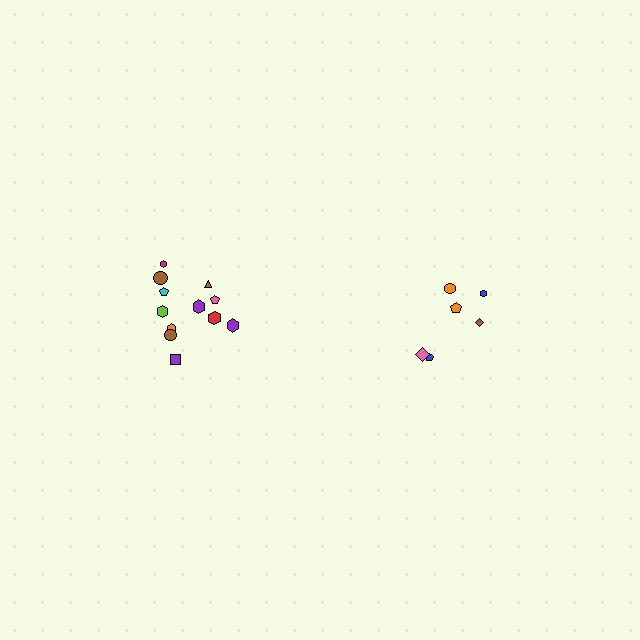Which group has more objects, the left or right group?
The left group.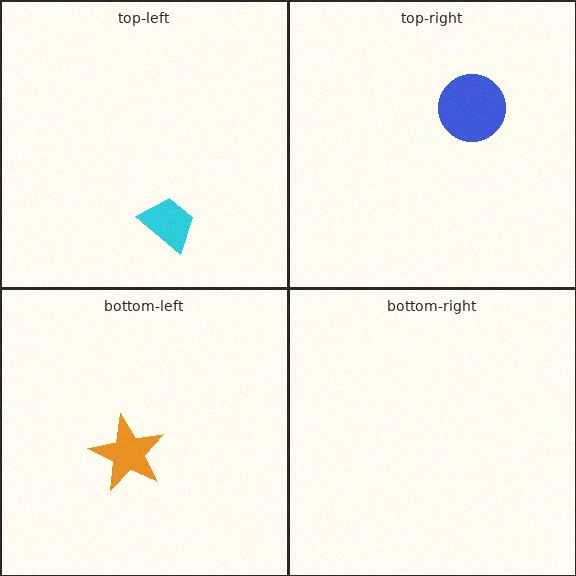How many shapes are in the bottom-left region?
1.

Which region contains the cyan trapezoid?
The top-left region.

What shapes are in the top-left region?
The cyan trapezoid.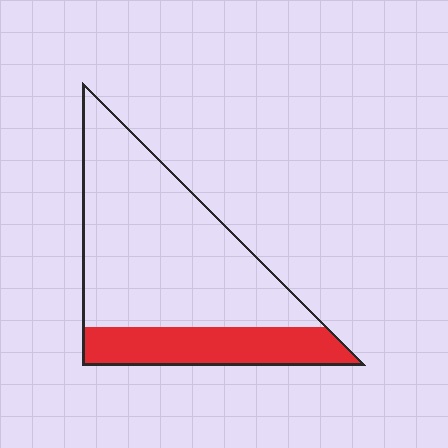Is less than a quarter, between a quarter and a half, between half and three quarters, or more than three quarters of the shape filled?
Between a quarter and a half.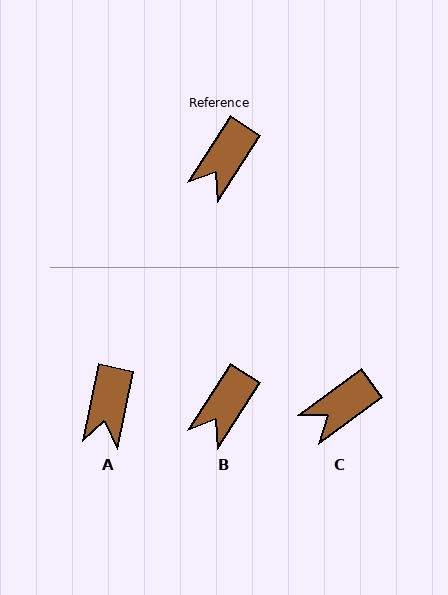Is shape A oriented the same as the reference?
No, it is off by about 21 degrees.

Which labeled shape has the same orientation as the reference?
B.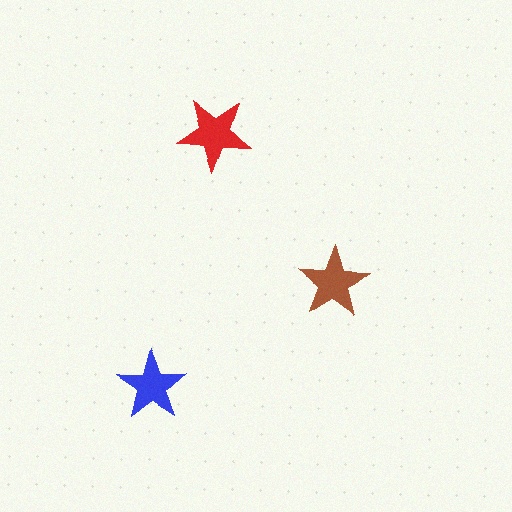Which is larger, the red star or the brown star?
The red one.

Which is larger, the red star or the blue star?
The red one.